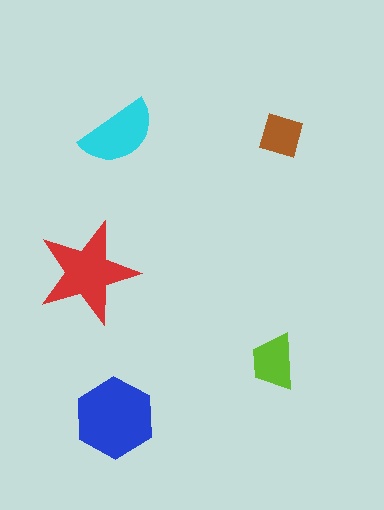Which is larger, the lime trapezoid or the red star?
The red star.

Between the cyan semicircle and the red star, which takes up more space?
The red star.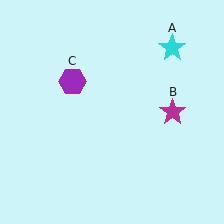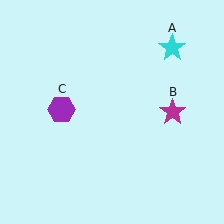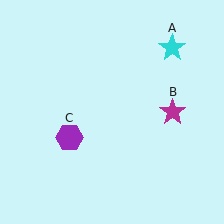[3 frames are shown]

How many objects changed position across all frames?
1 object changed position: purple hexagon (object C).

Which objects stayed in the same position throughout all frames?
Cyan star (object A) and magenta star (object B) remained stationary.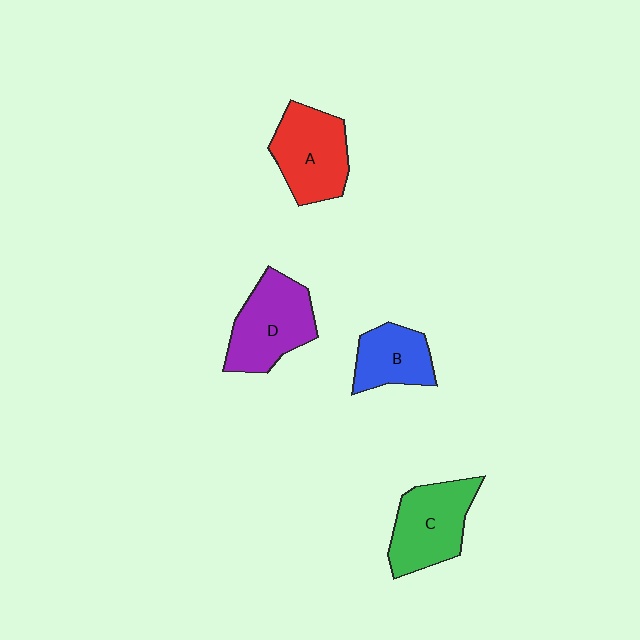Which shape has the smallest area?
Shape B (blue).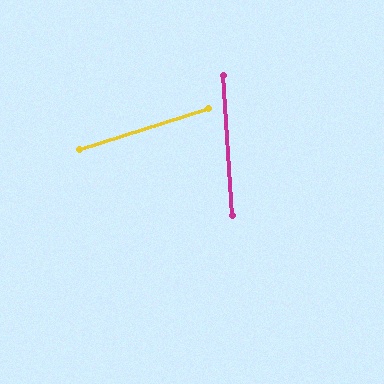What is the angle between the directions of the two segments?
Approximately 76 degrees.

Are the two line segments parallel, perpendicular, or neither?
Neither parallel nor perpendicular — they differ by about 76°.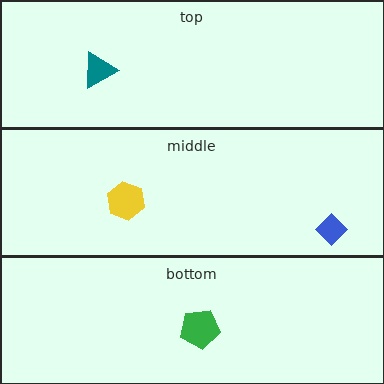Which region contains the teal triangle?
The top region.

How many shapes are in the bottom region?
1.